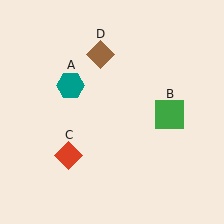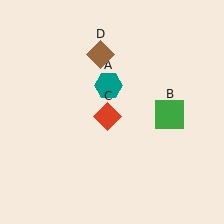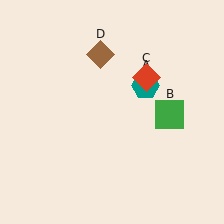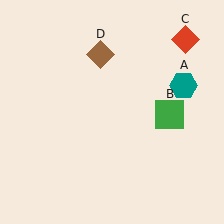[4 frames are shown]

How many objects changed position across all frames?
2 objects changed position: teal hexagon (object A), red diamond (object C).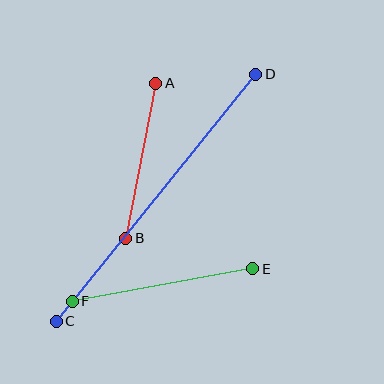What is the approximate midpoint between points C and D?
The midpoint is at approximately (156, 198) pixels.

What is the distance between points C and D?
The distance is approximately 318 pixels.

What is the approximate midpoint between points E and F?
The midpoint is at approximately (163, 285) pixels.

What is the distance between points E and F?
The distance is approximately 184 pixels.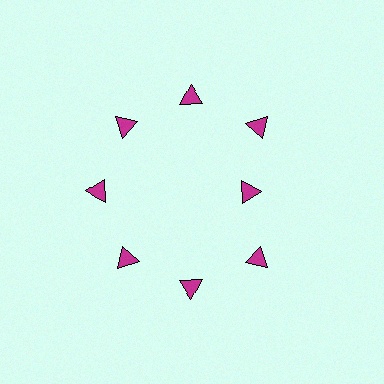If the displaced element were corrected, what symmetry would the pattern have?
It would have 8-fold rotational symmetry — the pattern would map onto itself every 45 degrees.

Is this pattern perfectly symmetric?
No. The 8 magenta triangles are arranged in a ring, but one element near the 3 o'clock position is pulled inward toward the center, breaking the 8-fold rotational symmetry.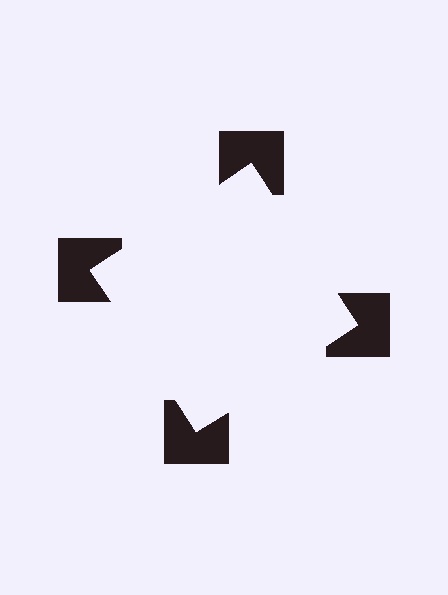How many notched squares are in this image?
There are 4 — one at each vertex of the illusory square.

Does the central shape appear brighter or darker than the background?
It typically appears slightly brighter than the background, even though no actual brightness change is drawn.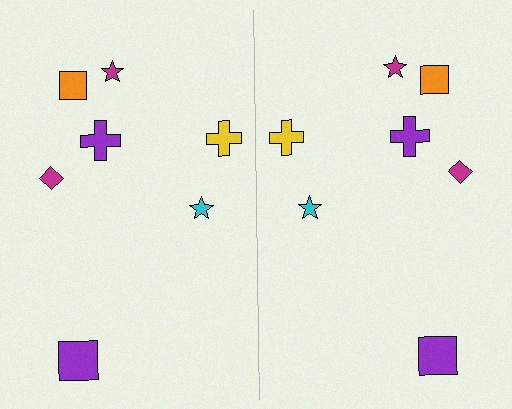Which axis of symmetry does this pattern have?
The pattern has a vertical axis of symmetry running through the center of the image.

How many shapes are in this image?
There are 14 shapes in this image.